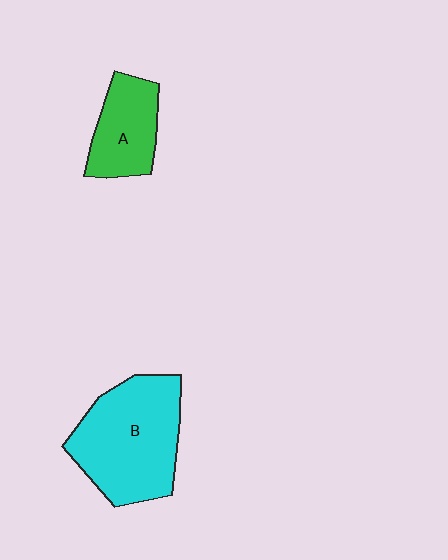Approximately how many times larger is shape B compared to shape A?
Approximately 1.9 times.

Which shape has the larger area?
Shape B (cyan).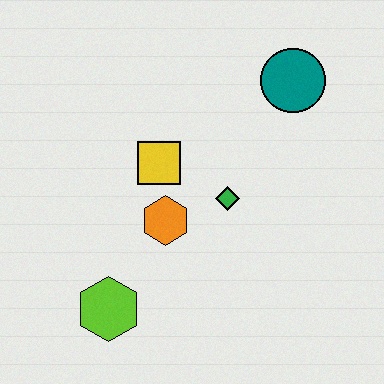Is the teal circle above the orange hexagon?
Yes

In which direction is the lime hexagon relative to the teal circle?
The lime hexagon is below the teal circle.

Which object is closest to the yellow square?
The orange hexagon is closest to the yellow square.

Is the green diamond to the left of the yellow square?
No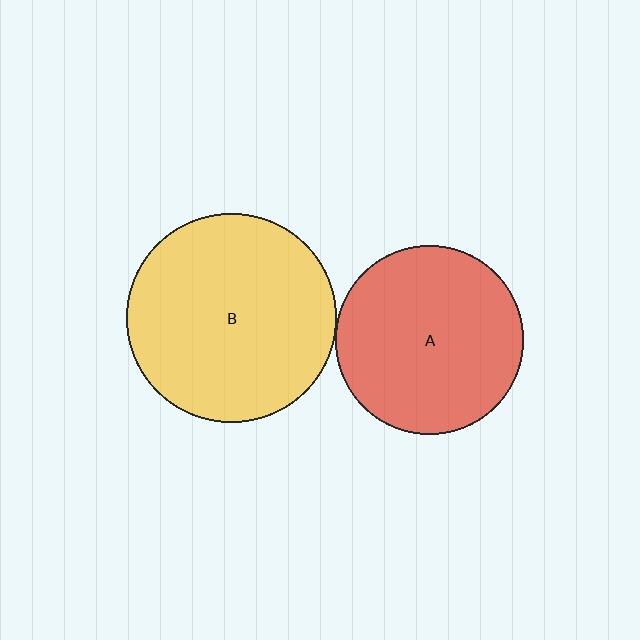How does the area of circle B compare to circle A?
Approximately 1.2 times.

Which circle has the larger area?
Circle B (yellow).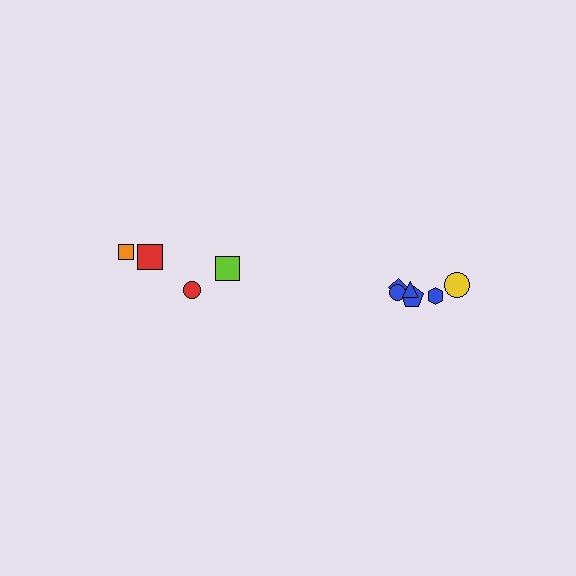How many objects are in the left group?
There are 4 objects.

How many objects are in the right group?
There are 6 objects.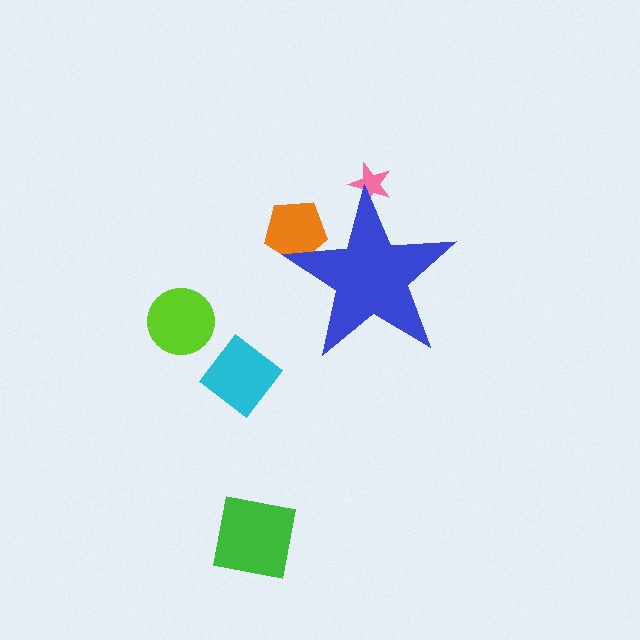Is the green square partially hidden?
No, the green square is fully visible.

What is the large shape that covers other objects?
A blue star.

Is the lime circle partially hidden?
No, the lime circle is fully visible.